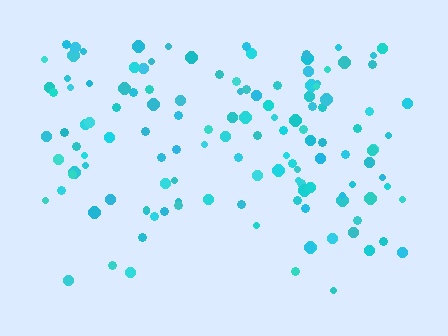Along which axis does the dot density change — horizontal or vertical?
Vertical.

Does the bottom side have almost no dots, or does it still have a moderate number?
Still a moderate number, just noticeably fewer than the top.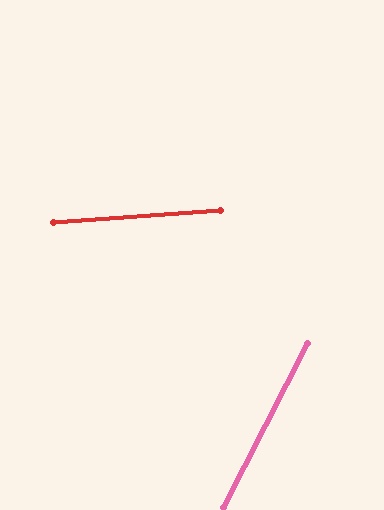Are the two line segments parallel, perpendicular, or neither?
Neither parallel nor perpendicular — they differ by about 59°.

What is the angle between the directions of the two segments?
Approximately 59 degrees.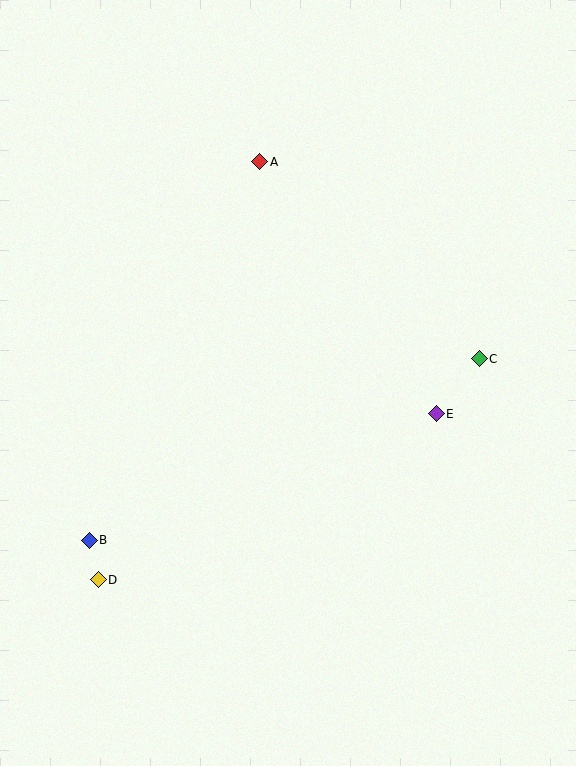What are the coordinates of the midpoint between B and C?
The midpoint between B and C is at (284, 449).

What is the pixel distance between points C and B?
The distance between C and B is 430 pixels.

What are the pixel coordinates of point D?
Point D is at (98, 580).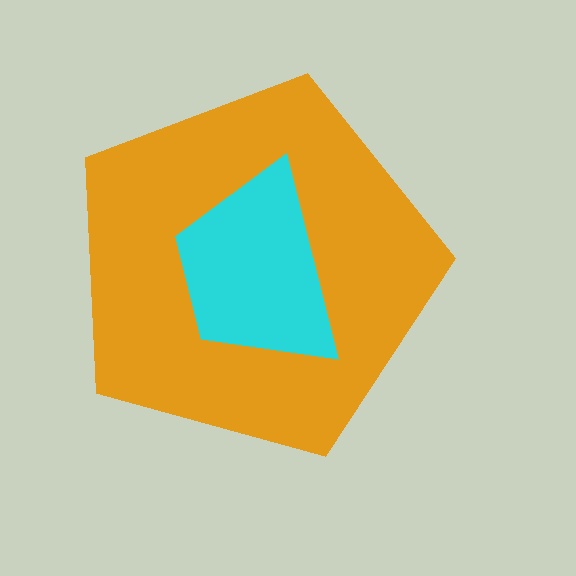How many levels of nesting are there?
2.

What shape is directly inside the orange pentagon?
The cyan trapezoid.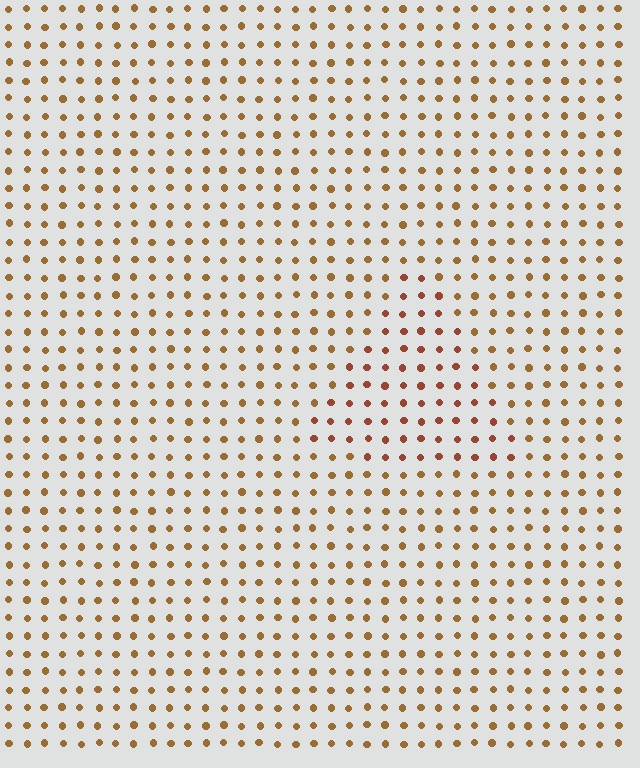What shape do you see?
I see a triangle.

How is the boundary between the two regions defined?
The boundary is defined purely by a slight shift in hue (about 24 degrees). Spacing, size, and orientation are identical on both sides.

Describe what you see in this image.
The image is filled with small brown elements in a uniform arrangement. A triangle-shaped region is visible where the elements are tinted to a slightly different hue, forming a subtle color boundary.